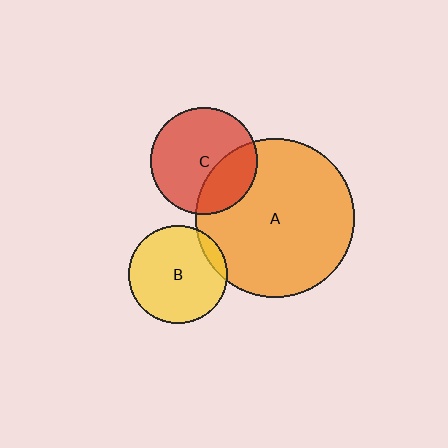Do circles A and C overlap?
Yes.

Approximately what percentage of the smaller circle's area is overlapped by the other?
Approximately 30%.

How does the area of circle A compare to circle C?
Approximately 2.2 times.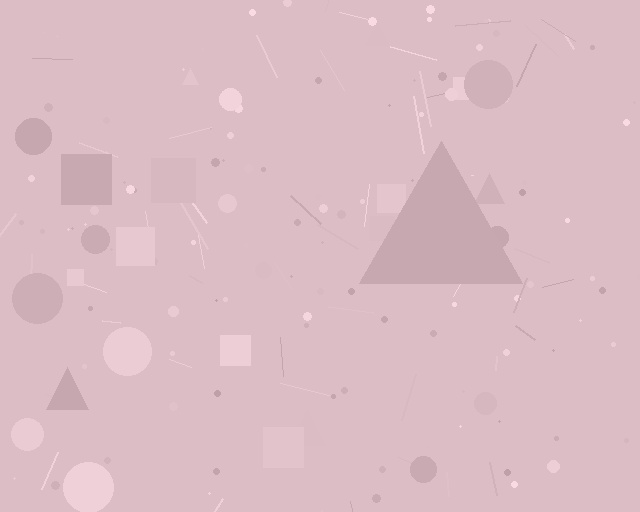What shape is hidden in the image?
A triangle is hidden in the image.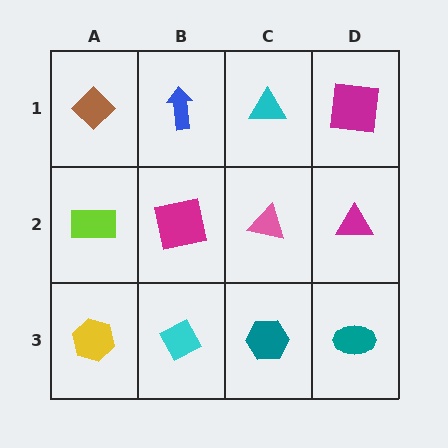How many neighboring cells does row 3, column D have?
2.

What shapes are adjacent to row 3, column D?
A magenta triangle (row 2, column D), a teal hexagon (row 3, column C).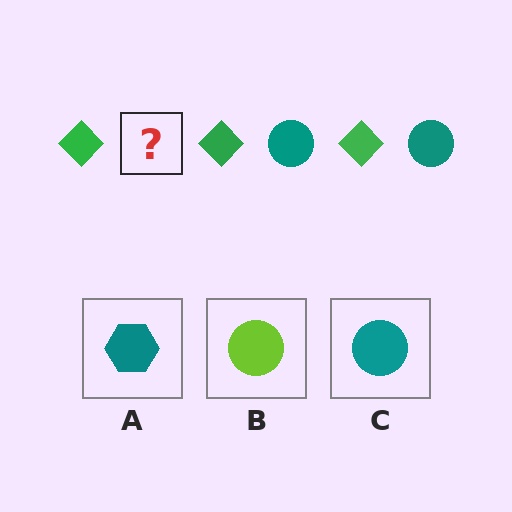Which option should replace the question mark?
Option C.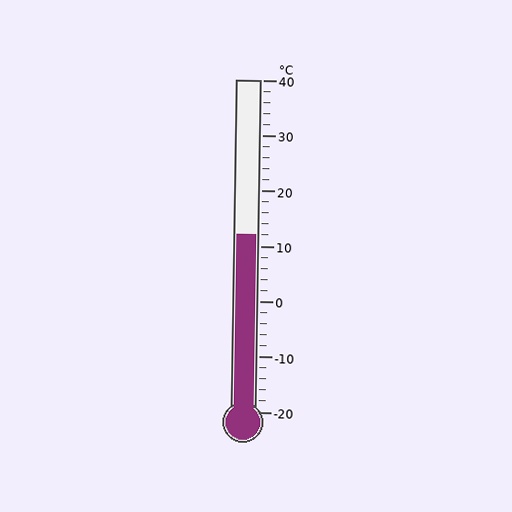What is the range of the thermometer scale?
The thermometer scale ranges from -20°C to 40°C.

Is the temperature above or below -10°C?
The temperature is above -10°C.